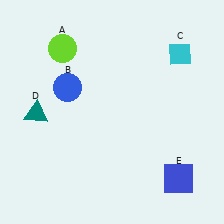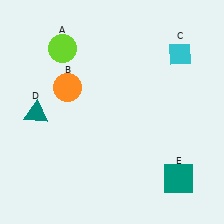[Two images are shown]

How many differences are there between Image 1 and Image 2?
There are 2 differences between the two images.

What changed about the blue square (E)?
In Image 1, E is blue. In Image 2, it changed to teal.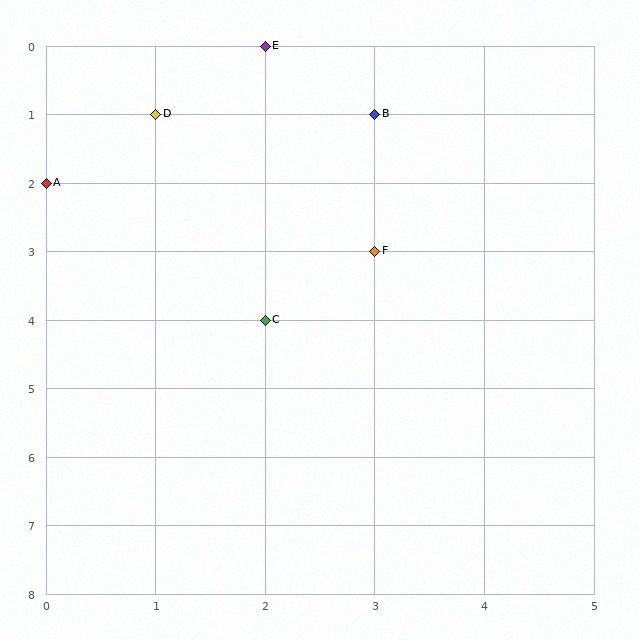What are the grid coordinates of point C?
Point C is at grid coordinates (2, 4).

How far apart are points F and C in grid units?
Points F and C are 1 column and 1 row apart (about 1.4 grid units diagonally).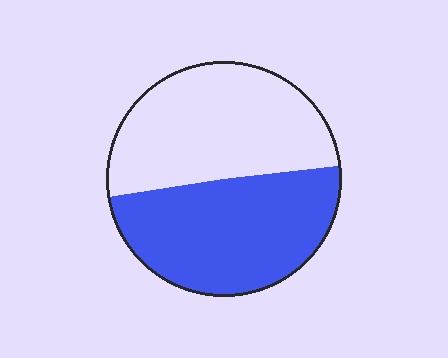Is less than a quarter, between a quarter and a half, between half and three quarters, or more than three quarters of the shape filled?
Between a quarter and a half.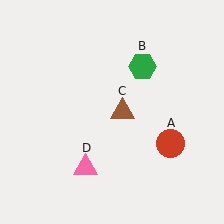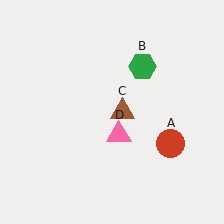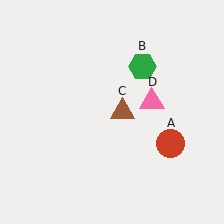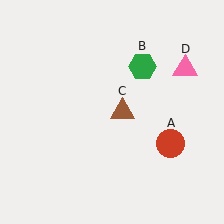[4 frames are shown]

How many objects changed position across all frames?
1 object changed position: pink triangle (object D).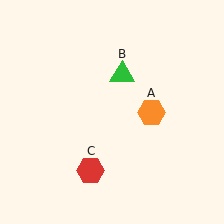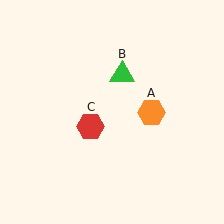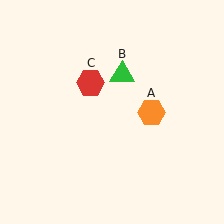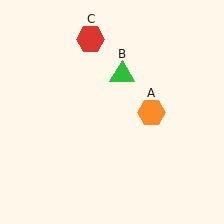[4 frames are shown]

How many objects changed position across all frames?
1 object changed position: red hexagon (object C).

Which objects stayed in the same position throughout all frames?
Orange hexagon (object A) and green triangle (object B) remained stationary.